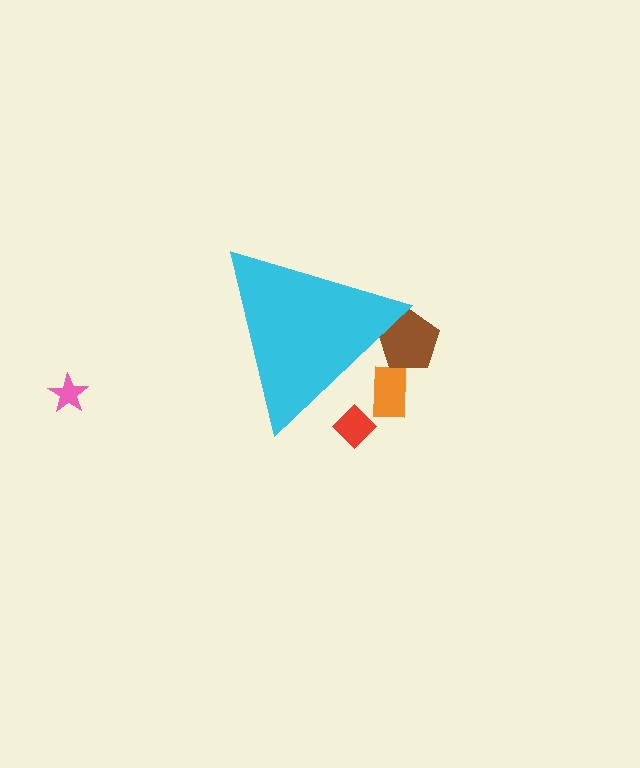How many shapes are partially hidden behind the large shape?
3 shapes are partially hidden.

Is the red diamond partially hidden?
Yes, the red diamond is partially hidden behind the cyan triangle.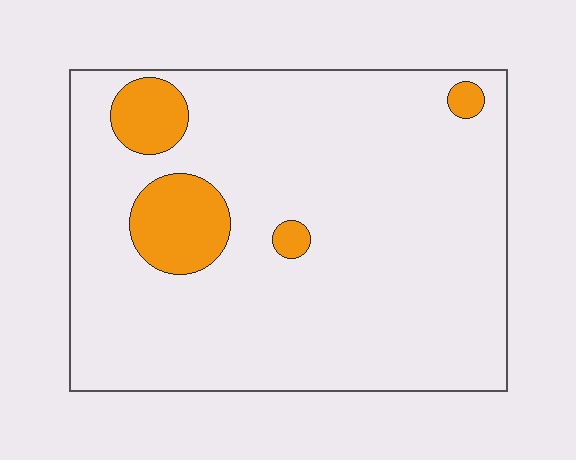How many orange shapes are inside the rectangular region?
4.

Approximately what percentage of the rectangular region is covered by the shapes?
Approximately 10%.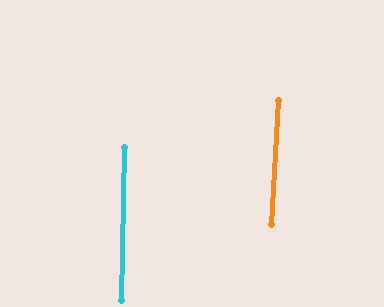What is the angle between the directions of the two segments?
Approximately 2 degrees.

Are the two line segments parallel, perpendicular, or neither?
Parallel — their directions differ by only 1.9°.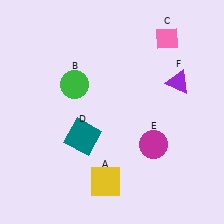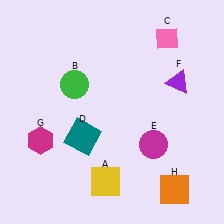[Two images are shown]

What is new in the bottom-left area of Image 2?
A magenta hexagon (G) was added in the bottom-left area of Image 2.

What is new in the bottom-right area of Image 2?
An orange square (H) was added in the bottom-right area of Image 2.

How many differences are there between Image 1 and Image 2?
There are 2 differences between the two images.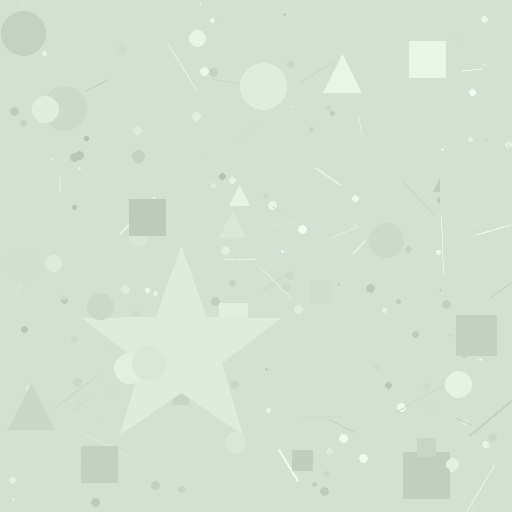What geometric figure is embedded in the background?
A star is embedded in the background.